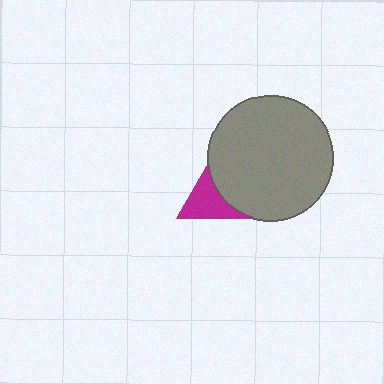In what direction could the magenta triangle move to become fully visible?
The magenta triangle could move left. That would shift it out from behind the gray circle entirely.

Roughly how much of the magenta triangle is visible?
A small part of it is visible (roughly 38%).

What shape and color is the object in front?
The object in front is a gray circle.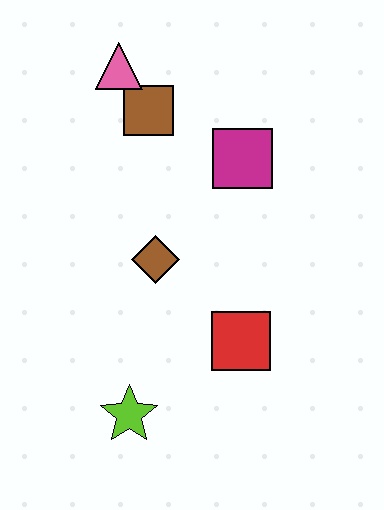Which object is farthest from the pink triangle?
The lime star is farthest from the pink triangle.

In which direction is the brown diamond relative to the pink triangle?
The brown diamond is below the pink triangle.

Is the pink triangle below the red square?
No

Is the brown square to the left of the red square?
Yes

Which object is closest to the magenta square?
The brown square is closest to the magenta square.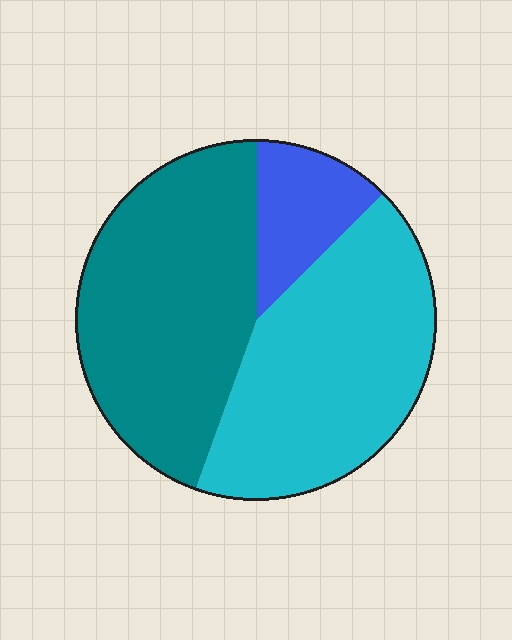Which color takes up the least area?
Blue, at roughly 10%.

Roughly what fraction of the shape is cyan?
Cyan takes up between a third and a half of the shape.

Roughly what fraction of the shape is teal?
Teal covers roughly 45% of the shape.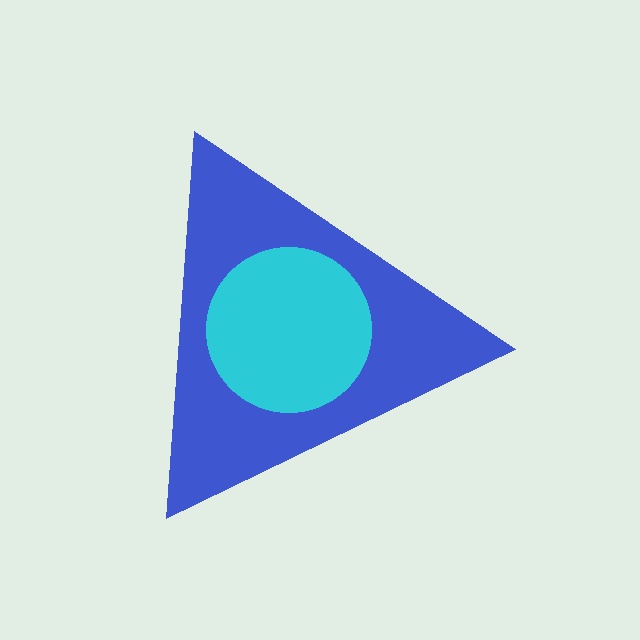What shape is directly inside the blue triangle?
The cyan circle.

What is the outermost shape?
The blue triangle.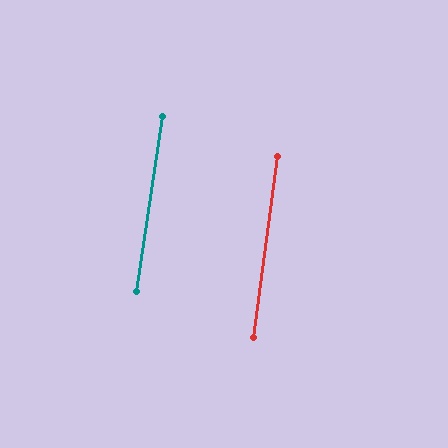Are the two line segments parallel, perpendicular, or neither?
Parallel — their directions differ by only 0.8°.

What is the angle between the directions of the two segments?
Approximately 1 degree.